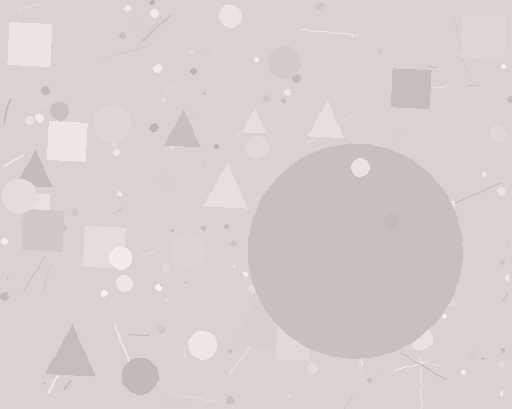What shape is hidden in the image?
A circle is hidden in the image.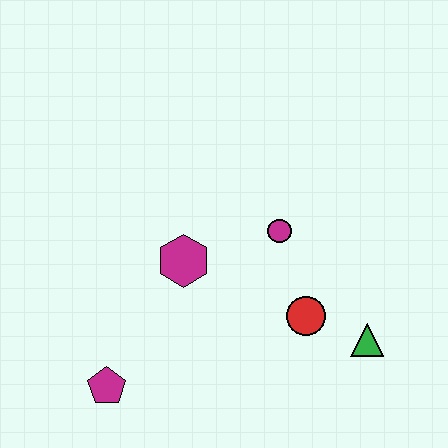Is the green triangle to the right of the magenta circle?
Yes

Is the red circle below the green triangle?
No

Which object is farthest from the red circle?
The magenta pentagon is farthest from the red circle.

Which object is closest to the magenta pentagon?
The magenta hexagon is closest to the magenta pentagon.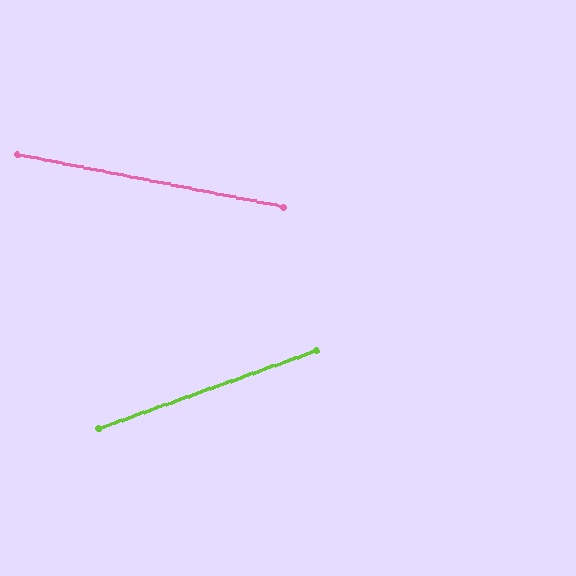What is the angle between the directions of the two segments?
Approximately 31 degrees.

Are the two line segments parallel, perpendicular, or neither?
Neither parallel nor perpendicular — they differ by about 31°.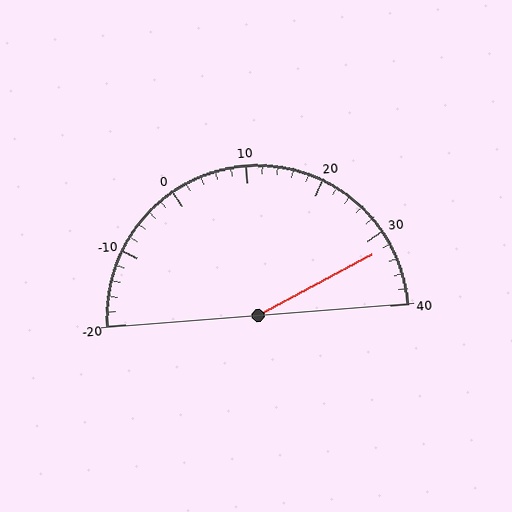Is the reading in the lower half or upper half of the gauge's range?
The reading is in the upper half of the range (-20 to 40).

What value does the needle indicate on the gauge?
The needle indicates approximately 32.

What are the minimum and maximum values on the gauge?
The gauge ranges from -20 to 40.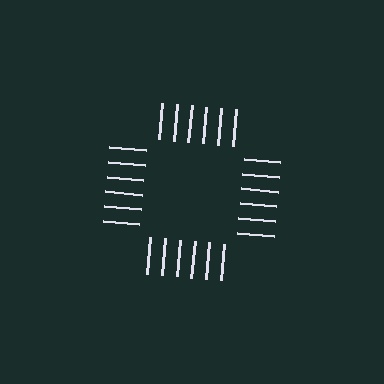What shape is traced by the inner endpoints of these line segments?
An illusory square — the line segments terminate on its edges but no continuous stroke is drawn.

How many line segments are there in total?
24 — 6 along each of the 4 edges.